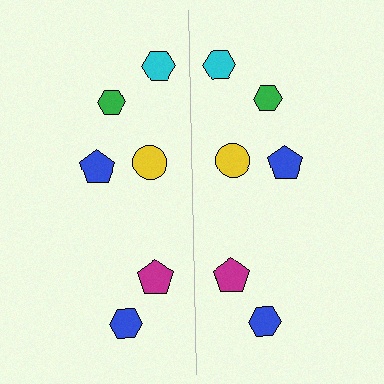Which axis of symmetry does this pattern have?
The pattern has a vertical axis of symmetry running through the center of the image.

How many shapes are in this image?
There are 12 shapes in this image.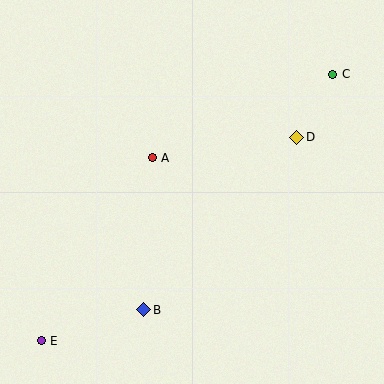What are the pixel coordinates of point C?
Point C is at (333, 74).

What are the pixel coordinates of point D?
Point D is at (297, 137).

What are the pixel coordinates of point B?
Point B is at (144, 310).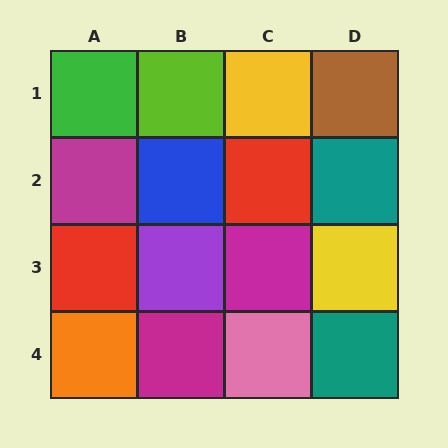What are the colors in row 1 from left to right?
Green, lime, yellow, brown.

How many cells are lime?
1 cell is lime.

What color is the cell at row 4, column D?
Teal.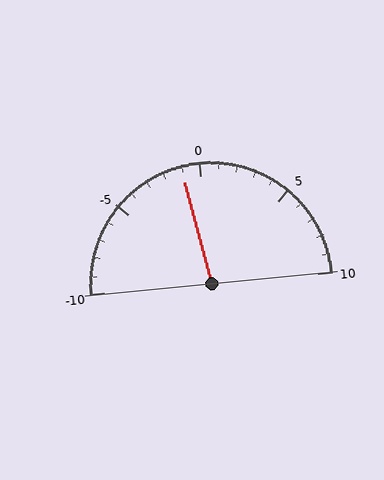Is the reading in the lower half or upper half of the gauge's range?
The reading is in the lower half of the range (-10 to 10).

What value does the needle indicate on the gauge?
The needle indicates approximately -1.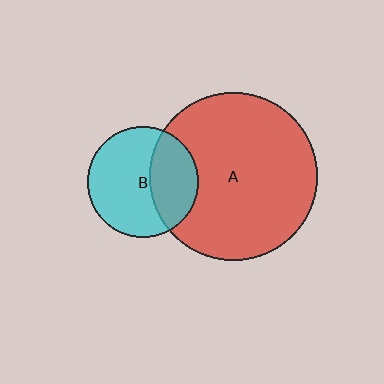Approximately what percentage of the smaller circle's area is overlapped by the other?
Approximately 35%.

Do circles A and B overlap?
Yes.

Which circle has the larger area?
Circle A (red).